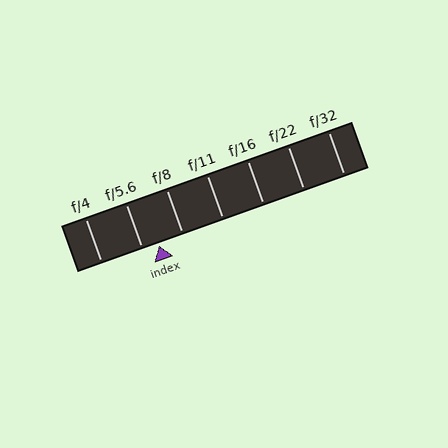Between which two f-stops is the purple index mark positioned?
The index mark is between f/5.6 and f/8.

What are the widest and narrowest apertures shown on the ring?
The widest aperture shown is f/4 and the narrowest is f/32.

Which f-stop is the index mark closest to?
The index mark is closest to f/5.6.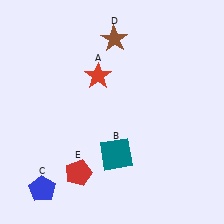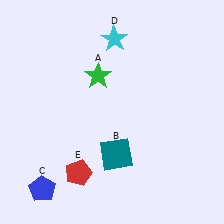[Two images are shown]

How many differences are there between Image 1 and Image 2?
There are 2 differences between the two images.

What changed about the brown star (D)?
In Image 1, D is brown. In Image 2, it changed to cyan.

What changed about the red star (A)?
In Image 1, A is red. In Image 2, it changed to green.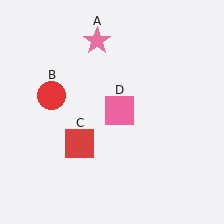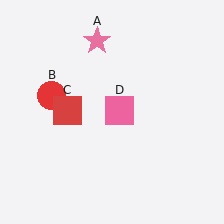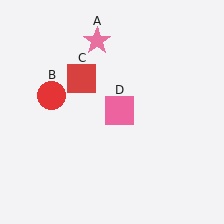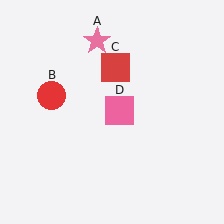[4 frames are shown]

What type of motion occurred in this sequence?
The red square (object C) rotated clockwise around the center of the scene.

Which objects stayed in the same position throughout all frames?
Pink star (object A) and red circle (object B) and pink square (object D) remained stationary.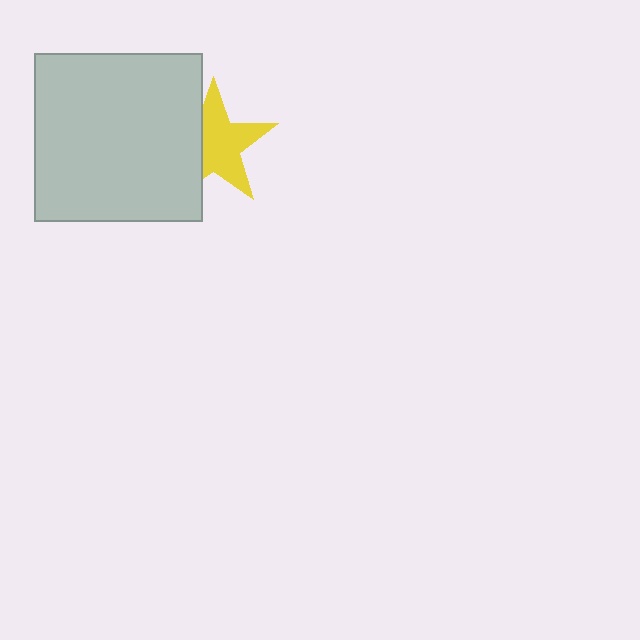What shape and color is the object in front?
The object in front is a light gray square.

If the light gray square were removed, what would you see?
You would see the complete yellow star.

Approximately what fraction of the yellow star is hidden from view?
Roughly 35% of the yellow star is hidden behind the light gray square.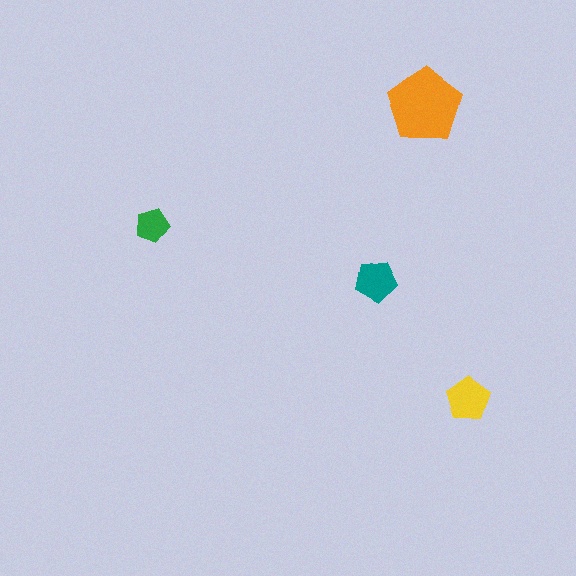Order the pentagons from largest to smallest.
the orange one, the yellow one, the teal one, the green one.